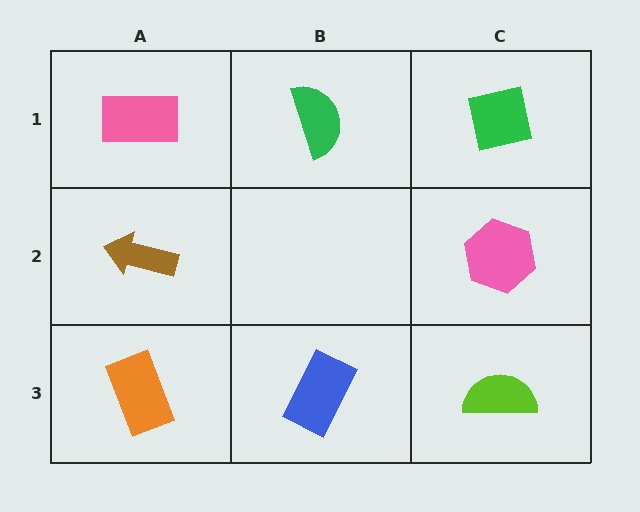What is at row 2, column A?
A brown arrow.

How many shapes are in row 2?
2 shapes.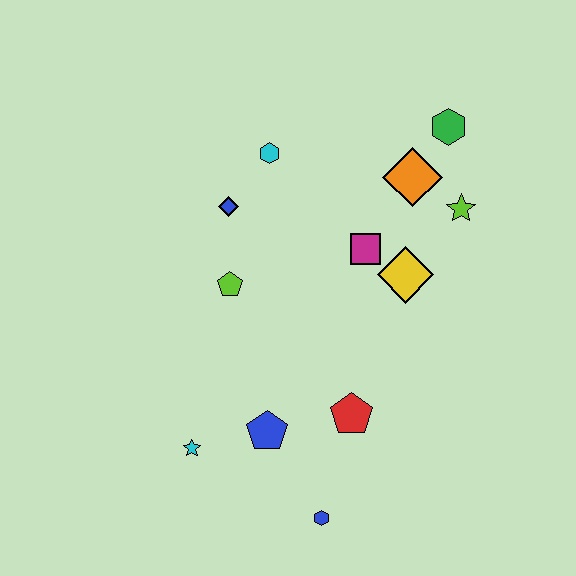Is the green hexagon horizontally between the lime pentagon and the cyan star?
No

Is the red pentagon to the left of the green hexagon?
Yes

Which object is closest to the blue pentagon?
The cyan star is closest to the blue pentagon.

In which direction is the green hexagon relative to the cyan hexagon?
The green hexagon is to the right of the cyan hexagon.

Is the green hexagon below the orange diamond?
No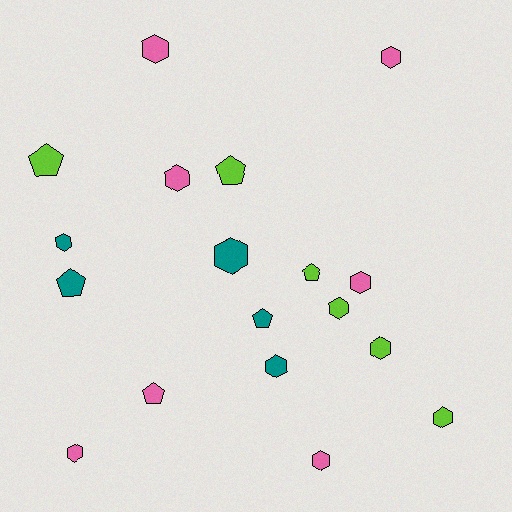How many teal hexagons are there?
There are 3 teal hexagons.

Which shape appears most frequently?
Hexagon, with 12 objects.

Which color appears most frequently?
Pink, with 7 objects.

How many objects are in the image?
There are 18 objects.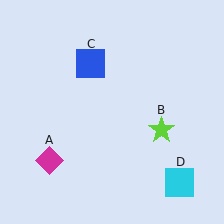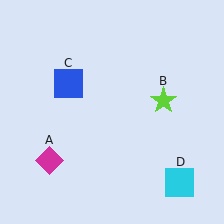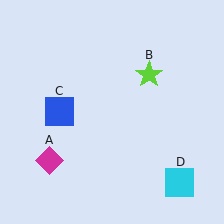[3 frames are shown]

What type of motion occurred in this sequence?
The lime star (object B), blue square (object C) rotated counterclockwise around the center of the scene.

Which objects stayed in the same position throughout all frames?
Magenta diamond (object A) and cyan square (object D) remained stationary.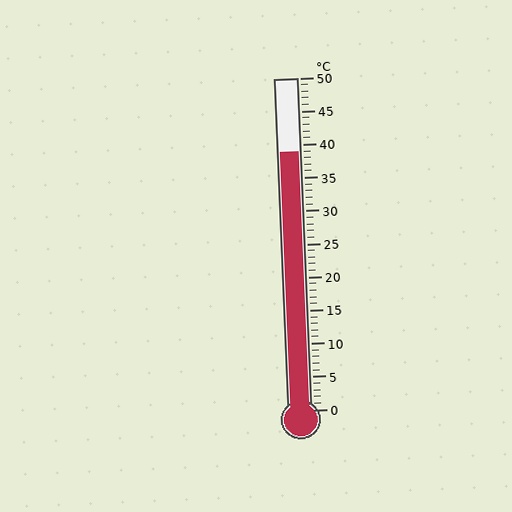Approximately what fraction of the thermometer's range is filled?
The thermometer is filled to approximately 80% of its range.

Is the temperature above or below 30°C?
The temperature is above 30°C.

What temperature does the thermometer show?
The thermometer shows approximately 39°C.